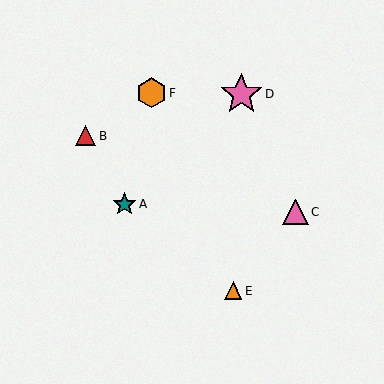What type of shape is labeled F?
Shape F is an orange hexagon.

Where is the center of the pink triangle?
The center of the pink triangle is at (295, 212).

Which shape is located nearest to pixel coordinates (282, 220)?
The pink triangle (labeled C) at (295, 212) is nearest to that location.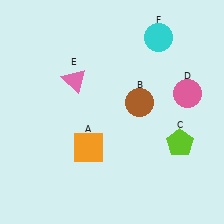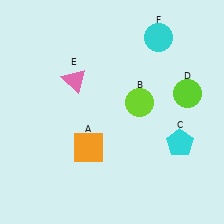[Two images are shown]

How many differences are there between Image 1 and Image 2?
There are 3 differences between the two images.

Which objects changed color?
B changed from brown to lime. C changed from lime to cyan. D changed from pink to lime.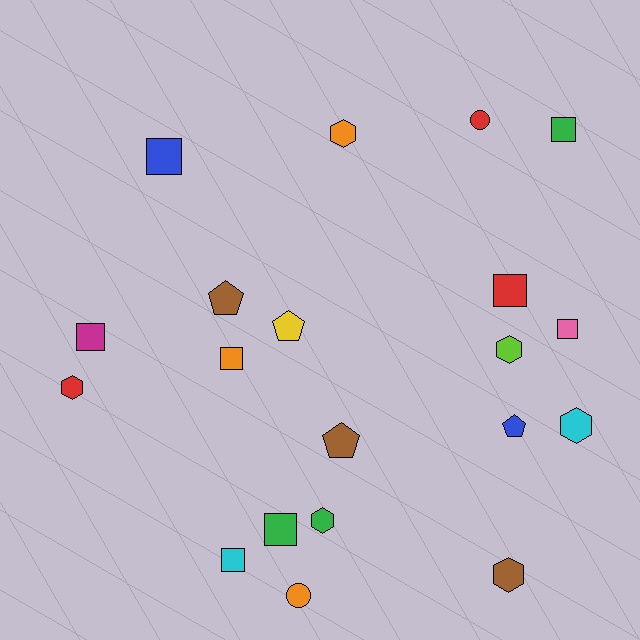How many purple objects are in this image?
There are no purple objects.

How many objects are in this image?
There are 20 objects.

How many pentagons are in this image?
There are 4 pentagons.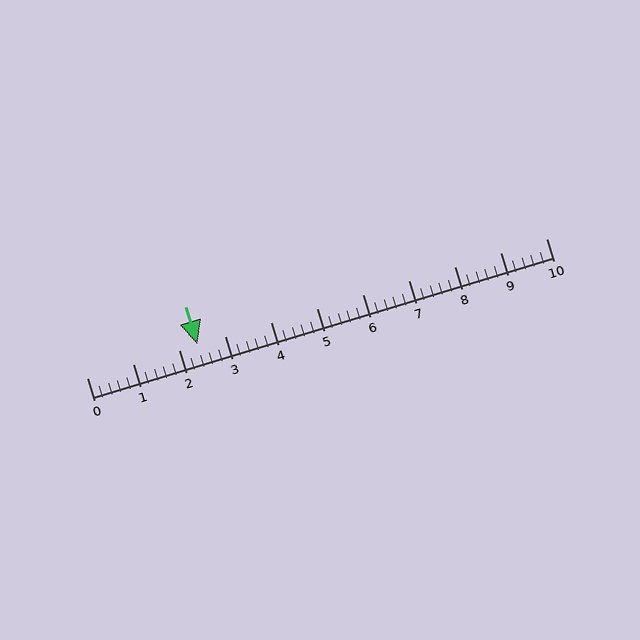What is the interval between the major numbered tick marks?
The major tick marks are spaced 1 units apart.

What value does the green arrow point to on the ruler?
The green arrow points to approximately 2.4.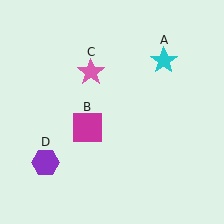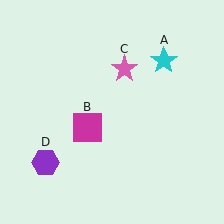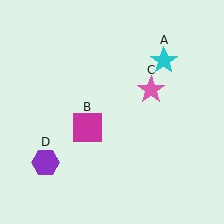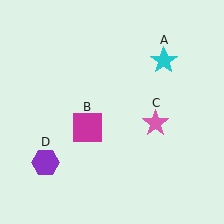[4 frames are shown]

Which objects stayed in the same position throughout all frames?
Cyan star (object A) and magenta square (object B) and purple hexagon (object D) remained stationary.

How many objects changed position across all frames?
1 object changed position: pink star (object C).